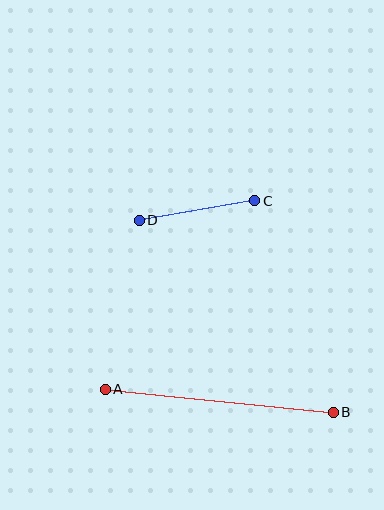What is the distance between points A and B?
The distance is approximately 229 pixels.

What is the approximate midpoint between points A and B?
The midpoint is at approximately (219, 401) pixels.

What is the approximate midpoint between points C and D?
The midpoint is at approximately (197, 210) pixels.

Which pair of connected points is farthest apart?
Points A and B are farthest apart.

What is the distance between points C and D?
The distance is approximately 117 pixels.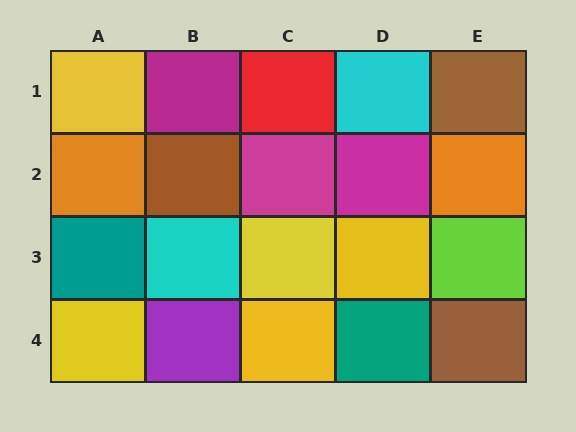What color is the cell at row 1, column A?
Yellow.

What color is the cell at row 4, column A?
Yellow.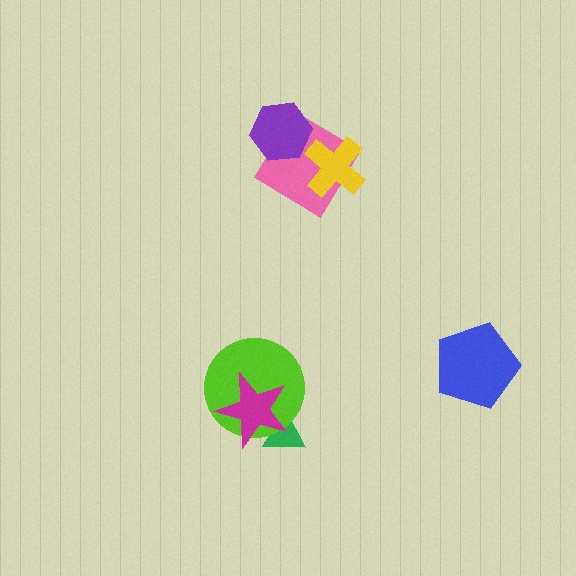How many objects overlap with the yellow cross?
1 object overlaps with the yellow cross.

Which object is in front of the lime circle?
The magenta star is in front of the lime circle.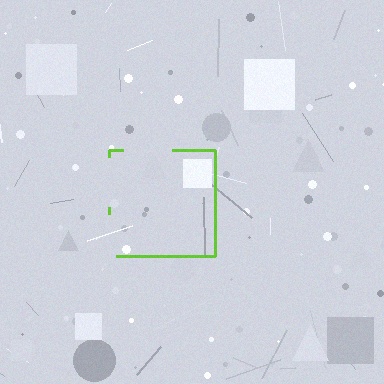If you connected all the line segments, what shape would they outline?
They would outline a square.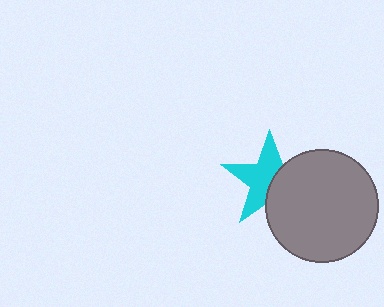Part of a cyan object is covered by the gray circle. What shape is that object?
It is a star.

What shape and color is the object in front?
The object in front is a gray circle.